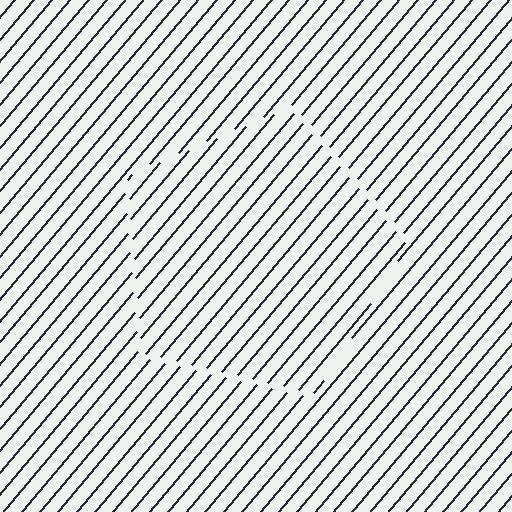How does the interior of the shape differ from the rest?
The interior of the shape contains the same grating, shifted by half a period — the contour is defined by the phase discontinuity where line-ends from the inner and outer gratings abut.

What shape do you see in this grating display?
An illusory pentagon. The interior of the shape contains the same grating, shifted by half a period — the contour is defined by the phase discontinuity where line-ends from the inner and outer gratings abut.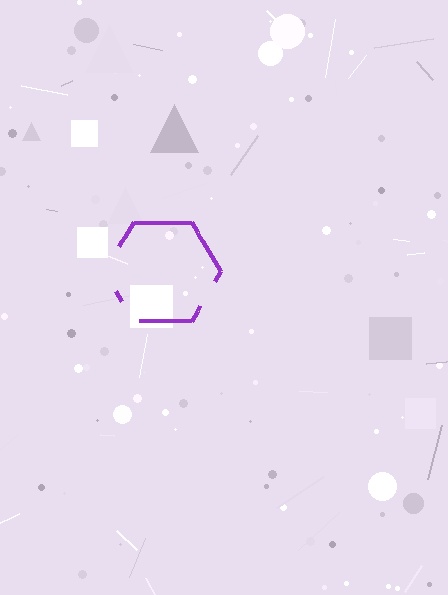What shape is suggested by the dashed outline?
The dashed outline suggests a hexagon.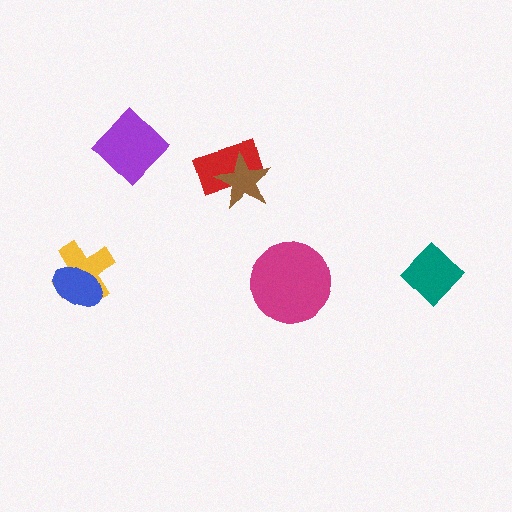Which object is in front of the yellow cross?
The blue ellipse is in front of the yellow cross.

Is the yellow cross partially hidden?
Yes, it is partially covered by another shape.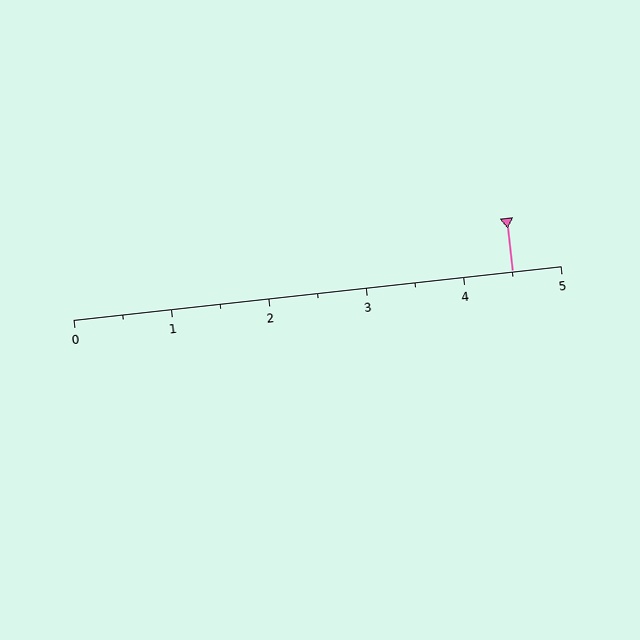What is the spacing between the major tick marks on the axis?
The major ticks are spaced 1 apart.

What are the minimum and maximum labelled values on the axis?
The axis runs from 0 to 5.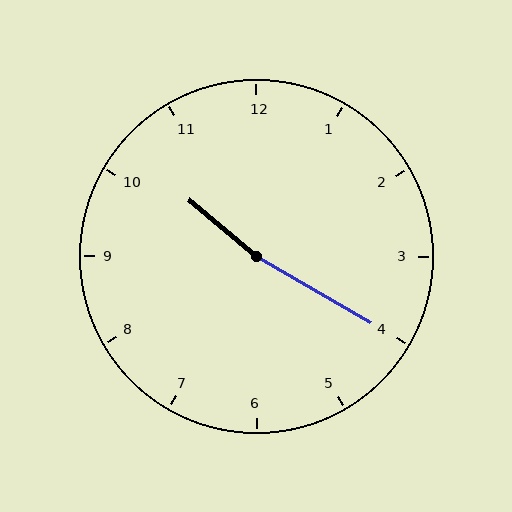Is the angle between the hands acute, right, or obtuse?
It is obtuse.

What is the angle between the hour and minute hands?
Approximately 170 degrees.